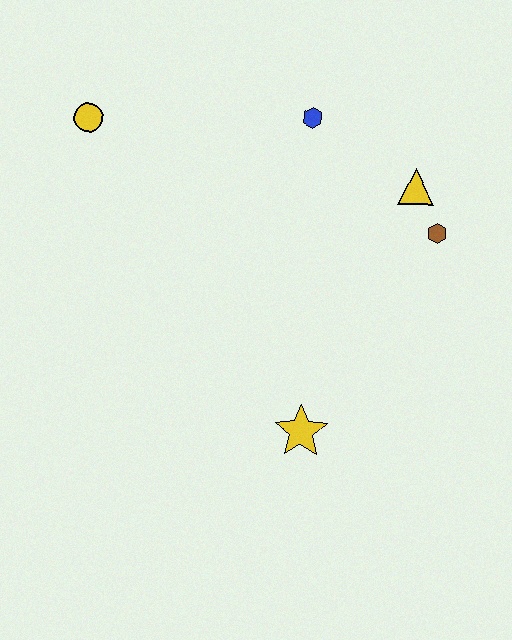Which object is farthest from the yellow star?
The yellow circle is farthest from the yellow star.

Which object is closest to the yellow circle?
The blue hexagon is closest to the yellow circle.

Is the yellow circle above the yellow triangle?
Yes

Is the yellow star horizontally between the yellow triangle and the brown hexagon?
No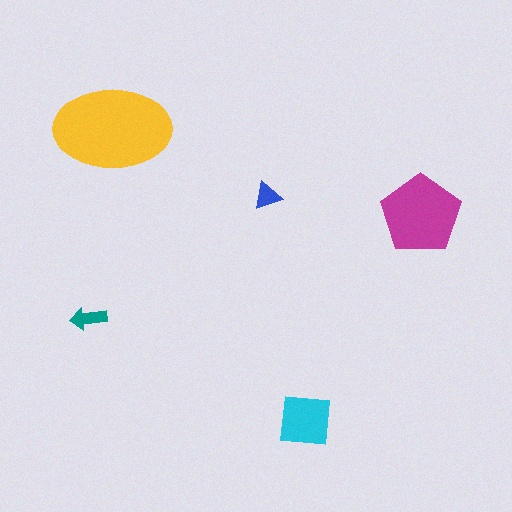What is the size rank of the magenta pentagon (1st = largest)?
2nd.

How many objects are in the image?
There are 5 objects in the image.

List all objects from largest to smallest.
The yellow ellipse, the magenta pentagon, the cyan square, the teal arrow, the blue triangle.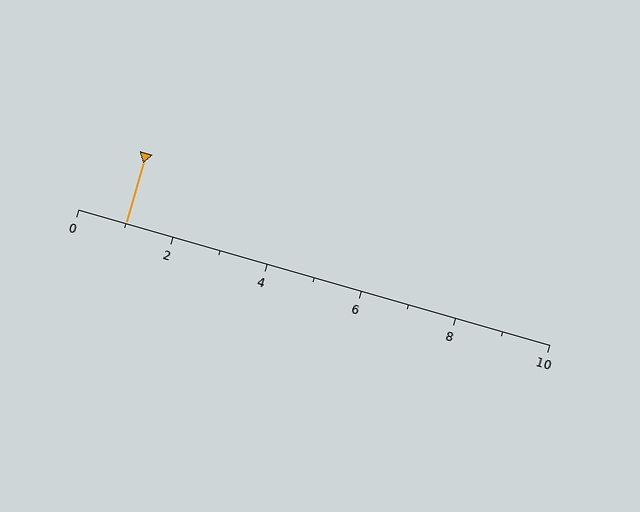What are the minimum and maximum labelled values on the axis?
The axis runs from 0 to 10.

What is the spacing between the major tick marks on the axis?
The major ticks are spaced 2 apart.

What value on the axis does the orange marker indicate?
The marker indicates approximately 1.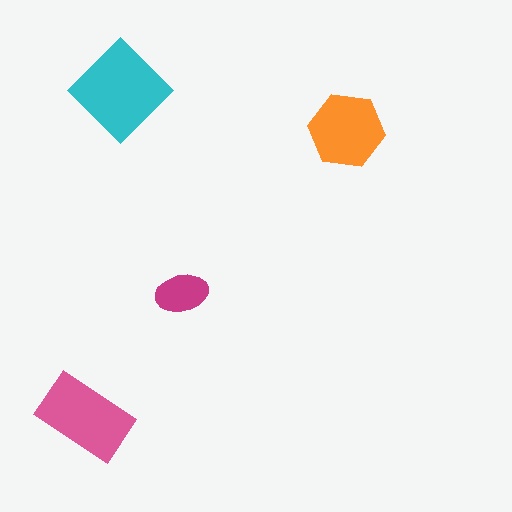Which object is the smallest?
The magenta ellipse.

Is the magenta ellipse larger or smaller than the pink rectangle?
Smaller.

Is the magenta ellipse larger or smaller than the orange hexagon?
Smaller.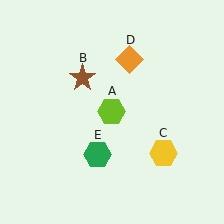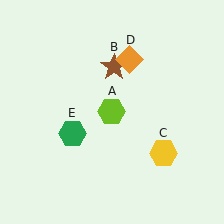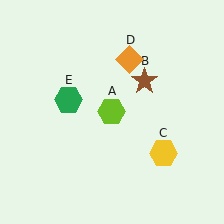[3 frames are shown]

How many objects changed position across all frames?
2 objects changed position: brown star (object B), green hexagon (object E).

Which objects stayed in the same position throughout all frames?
Lime hexagon (object A) and yellow hexagon (object C) and orange diamond (object D) remained stationary.